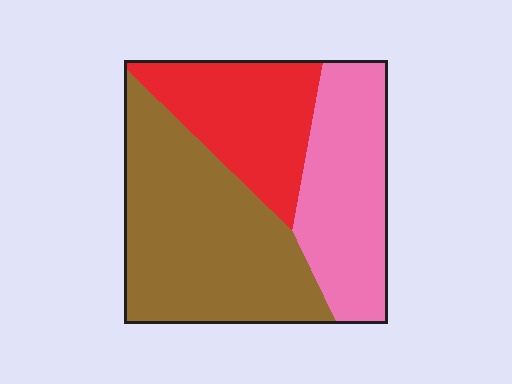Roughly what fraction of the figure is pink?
Pink covers roughly 30% of the figure.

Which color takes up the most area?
Brown, at roughly 45%.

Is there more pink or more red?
Pink.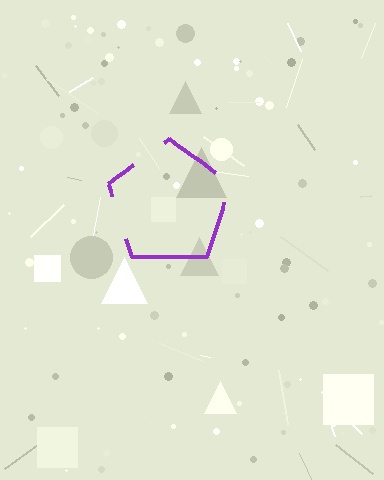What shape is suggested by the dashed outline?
The dashed outline suggests a pentagon.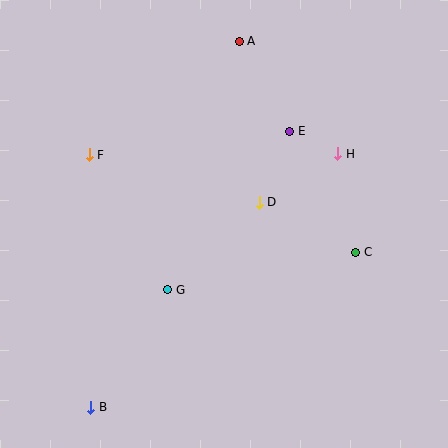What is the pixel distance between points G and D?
The distance between G and D is 126 pixels.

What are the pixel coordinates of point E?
Point E is at (290, 131).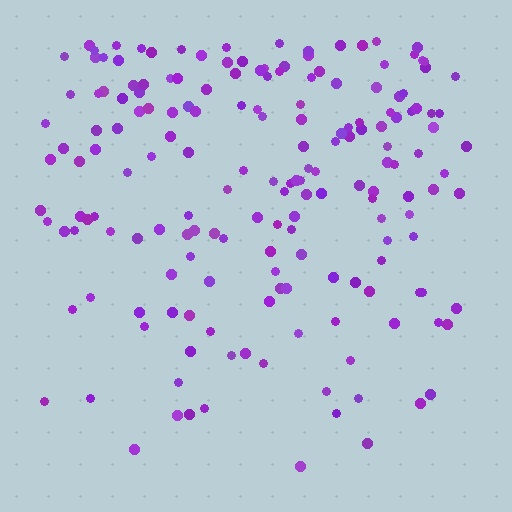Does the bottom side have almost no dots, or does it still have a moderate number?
Still a moderate number, just noticeably fewer than the top.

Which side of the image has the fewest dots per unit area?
The bottom.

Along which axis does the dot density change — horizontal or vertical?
Vertical.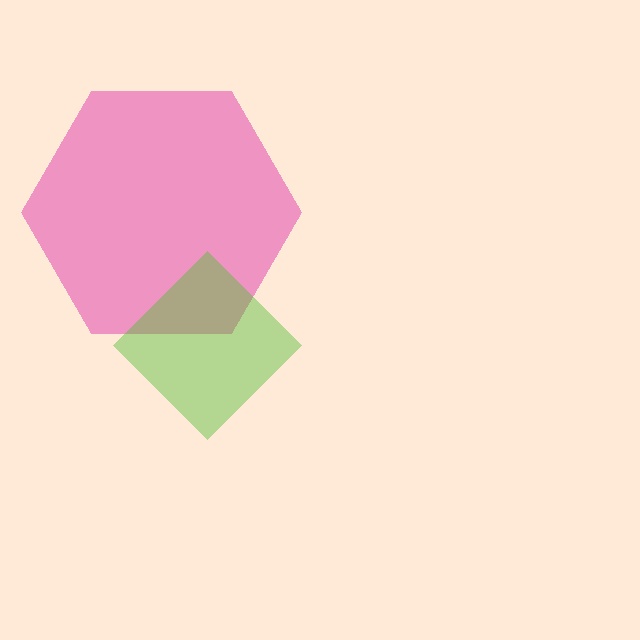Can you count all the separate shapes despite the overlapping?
Yes, there are 2 separate shapes.